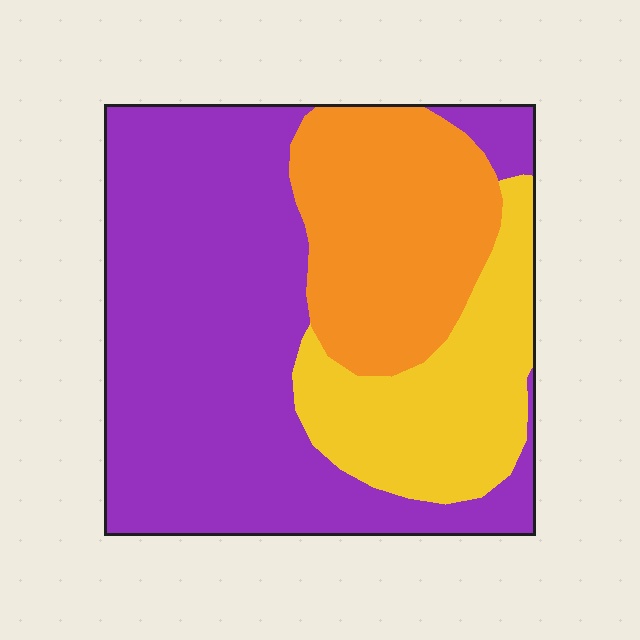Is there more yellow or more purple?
Purple.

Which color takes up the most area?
Purple, at roughly 55%.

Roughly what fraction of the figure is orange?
Orange takes up about one quarter (1/4) of the figure.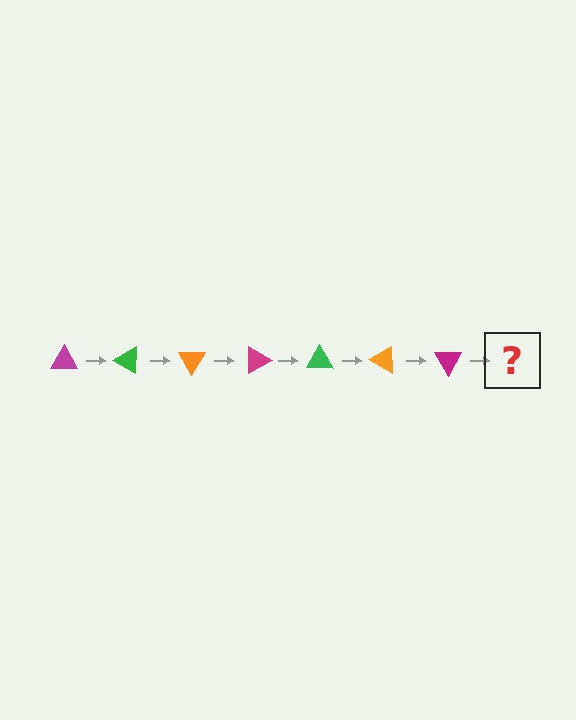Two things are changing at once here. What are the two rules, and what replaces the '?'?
The two rules are that it rotates 30 degrees each step and the color cycles through magenta, green, and orange. The '?' should be a green triangle, rotated 210 degrees from the start.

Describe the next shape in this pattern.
It should be a green triangle, rotated 210 degrees from the start.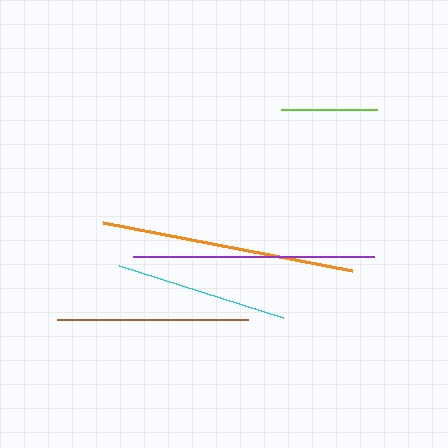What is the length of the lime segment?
The lime segment is approximately 97 pixels long.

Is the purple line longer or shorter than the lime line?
The purple line is longer than the lime line.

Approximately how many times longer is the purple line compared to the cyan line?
The purple line is approximately 1.4 times the length of the cyan line.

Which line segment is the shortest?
The lime line is the shortest at approximately 97 pixels.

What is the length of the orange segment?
The orange segment is approximately 254 pixels long.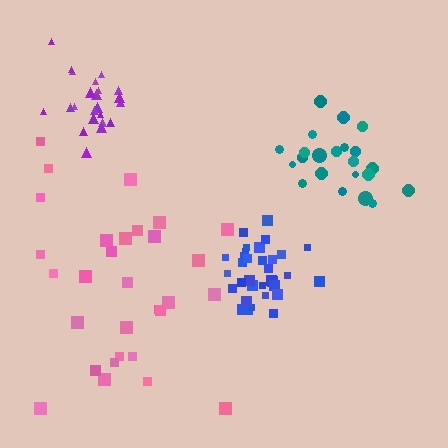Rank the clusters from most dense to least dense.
blue, purple, teal, pink.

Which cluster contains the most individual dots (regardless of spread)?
Blue (33).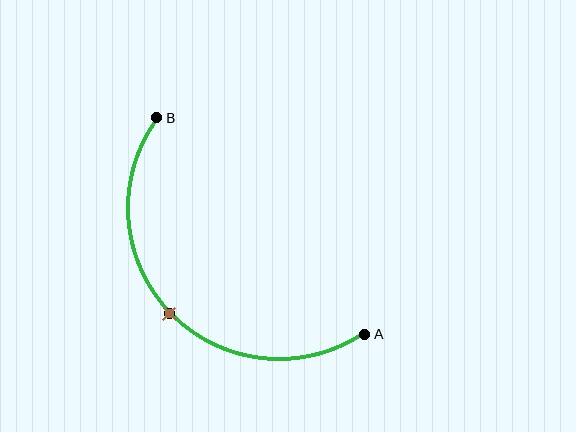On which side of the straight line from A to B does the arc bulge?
The arc bulges below and to the left of the straight line connecting A and B.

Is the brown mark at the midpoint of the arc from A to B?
Yes. The brown mark lies on the arc at equal arc-length from both A and B — it is the arc midpoint.